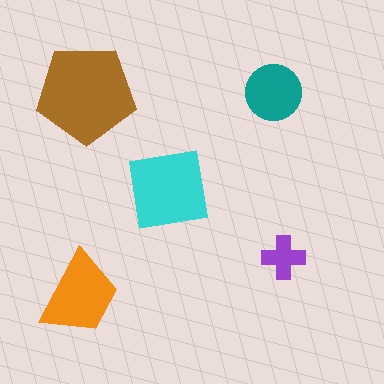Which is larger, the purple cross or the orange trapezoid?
The orange trapezoid.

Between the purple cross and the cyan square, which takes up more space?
The cyan square.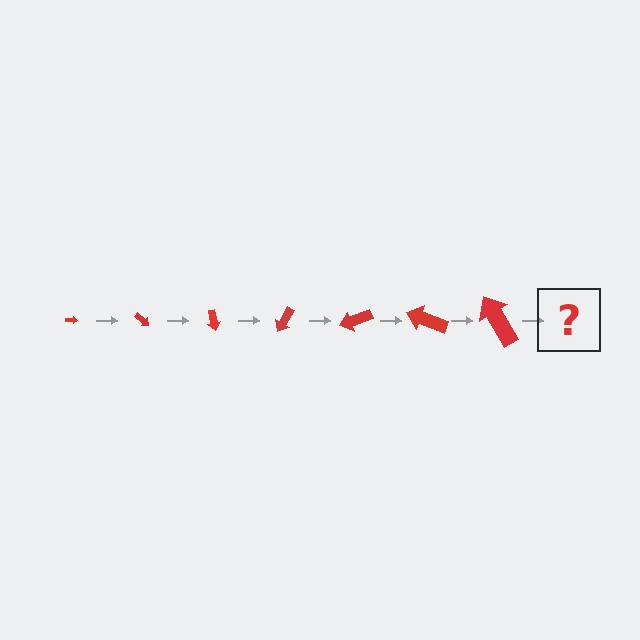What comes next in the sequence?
The next element should be an arrow, larger than the previous one and rotated 280 degrees from the start.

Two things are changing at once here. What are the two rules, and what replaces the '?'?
The two rules are that the arrow grows larger each step and it rotates 40 degrees each step. The '?' should be an arrow, larger than the previous one and rotated 280 degrees from the start.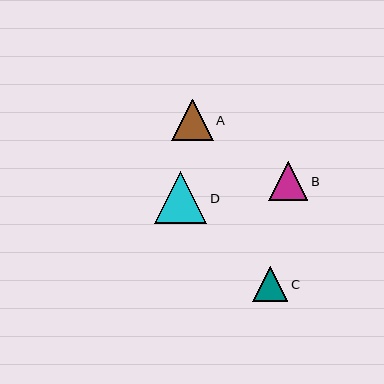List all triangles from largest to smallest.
From largest to smallest: D, A, B, C.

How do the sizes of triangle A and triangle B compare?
Triangle A and triangle B are approximately the same size.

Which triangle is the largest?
Triangle D is the largest with a size of approximately 52 pixels.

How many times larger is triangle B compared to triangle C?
Triangle B is approximately 1.1 times the size of triangle C.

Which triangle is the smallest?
Triangle C is the smallest with a size of approximately 36 pixels.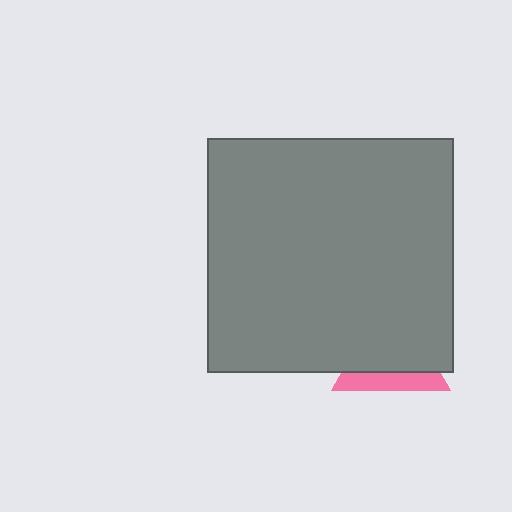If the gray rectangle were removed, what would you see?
You would see the complete pink triangle.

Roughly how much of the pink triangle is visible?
A small part of it is visible (roughly 31%).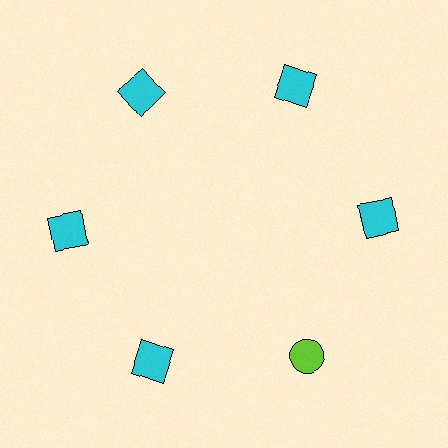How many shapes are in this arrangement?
There are 6 shapes arranged in a ring pattern.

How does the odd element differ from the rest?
It differs in both color (lime instead of cyan) and shape (circle instead of square).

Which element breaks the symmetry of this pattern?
The lime circle at roughly the 5 o'clock position breaks the symmetry. All other shapes are cyan squares.